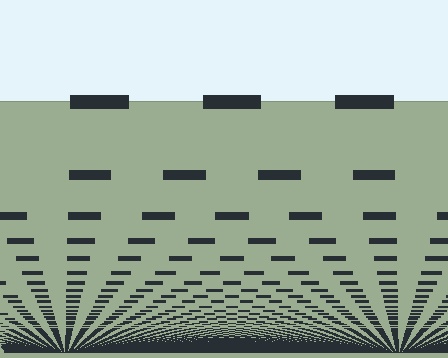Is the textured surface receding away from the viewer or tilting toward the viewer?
The surface appears to tilt toward the viewer. Texture elements get larger and sparser toward the top.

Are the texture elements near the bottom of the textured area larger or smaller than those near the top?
Smaller. The gradient is inverted — elements near the bottom are smaller and denser.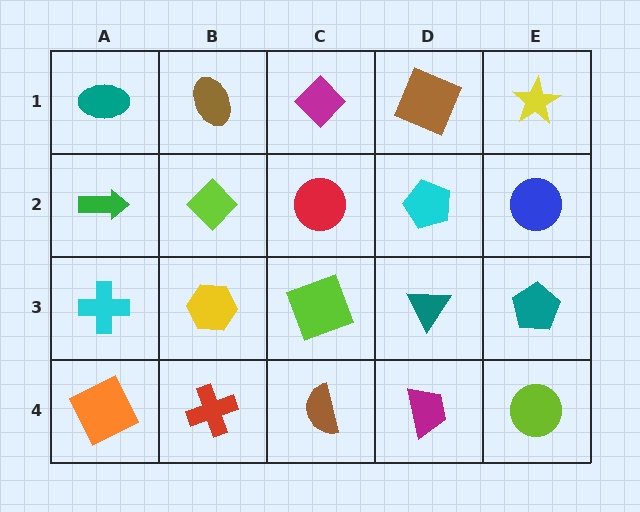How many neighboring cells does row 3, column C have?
4.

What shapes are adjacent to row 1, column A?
A green arrow (row 2, column A), a brown ellipse (row 1, column B).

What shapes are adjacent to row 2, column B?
A brown ellipse (row 1, column B), a yellow hexagon (row 3, column B), a green arrow (row 2, column A), a red circle (row 2, column C).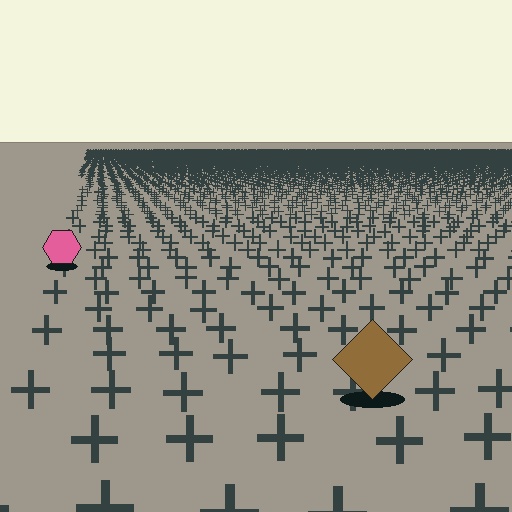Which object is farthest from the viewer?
The pink hexagon is farthest from the viewer. It appears smaller and the ground texture around it is denser.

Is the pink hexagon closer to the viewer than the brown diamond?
No. The brown diamond is closer — you can tell from the texture gradient: the ground texture is coarser near it.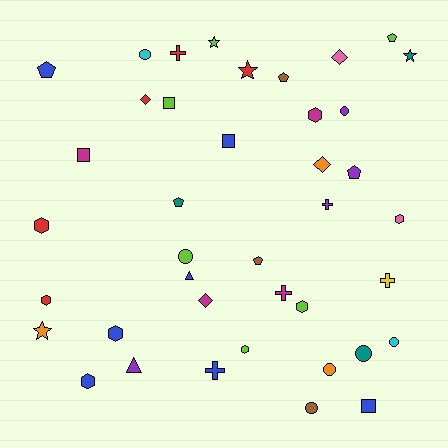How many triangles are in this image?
There are 2 triangles.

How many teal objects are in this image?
There are 3 teal objects.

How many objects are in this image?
There are 40 objects.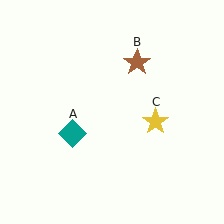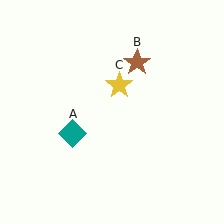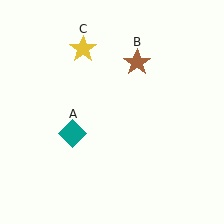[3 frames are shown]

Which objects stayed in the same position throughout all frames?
Teal diamond (object A) and brown star (object B) remained stationary.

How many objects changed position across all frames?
1 object changed position: yellow star (object C).